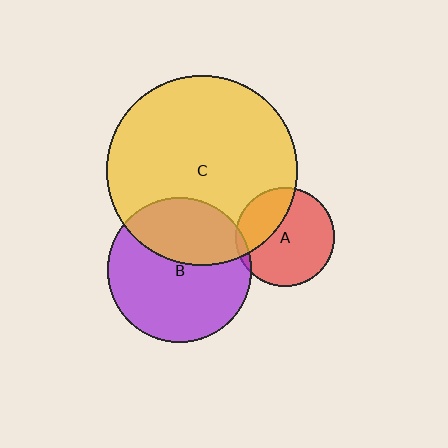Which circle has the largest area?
Circle C (yellow).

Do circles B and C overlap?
Yes.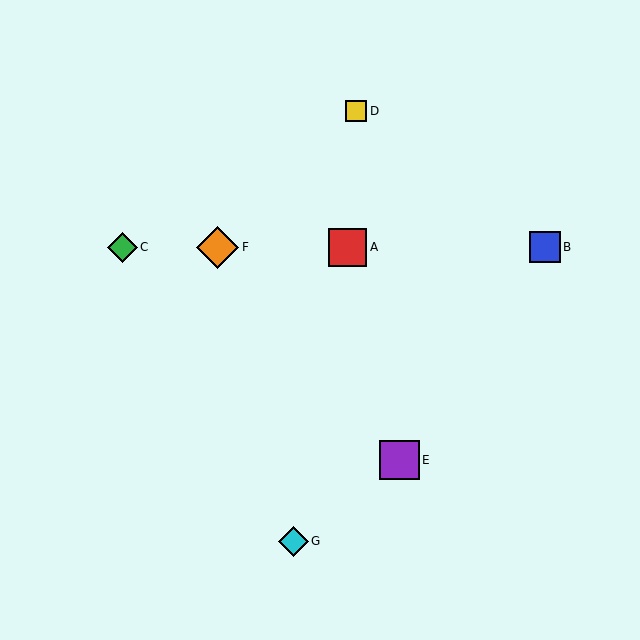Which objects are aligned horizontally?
Objects A, B, C, F are aligned horizontally.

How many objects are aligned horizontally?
4 objects (A, B, C, F) are aligned horizontally.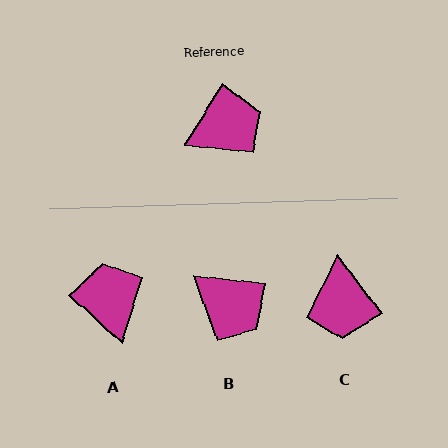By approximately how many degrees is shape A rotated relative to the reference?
Approximately 79 degrees counter-clockwise.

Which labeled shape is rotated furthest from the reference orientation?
C, about 111 degrees away.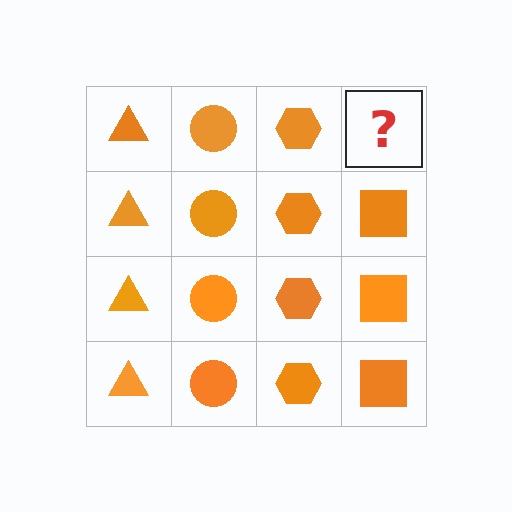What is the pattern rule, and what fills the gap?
The rule is that each column has a consistent shape. The gap should be filled with an orange square.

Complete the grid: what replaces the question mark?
The question mark should be replaced with an orange square.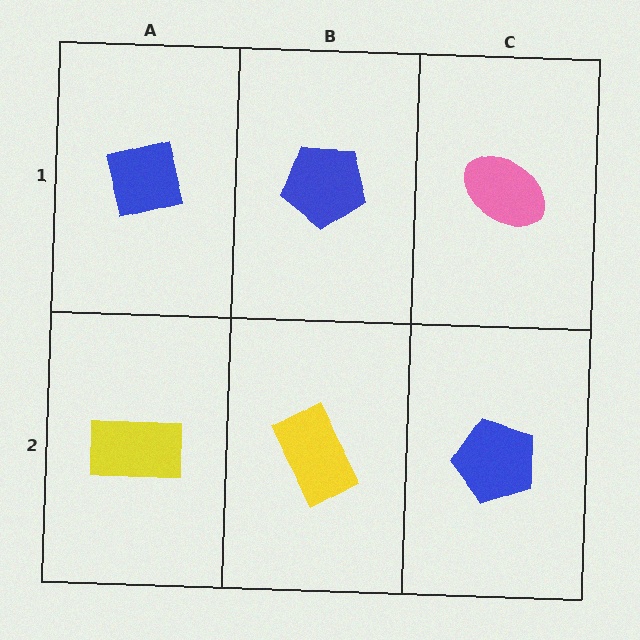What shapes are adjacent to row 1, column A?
A yellow rectangle (row 2, column A), a blue pentagon (row 1, column B).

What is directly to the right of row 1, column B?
A pink ellipse.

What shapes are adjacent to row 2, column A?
A blue square (row 1, column A), a yellow rectangle (row 2, column B).